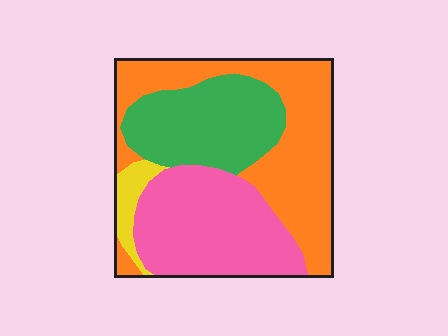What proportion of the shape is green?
Green covers about 25% of the shape.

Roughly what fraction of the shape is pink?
Pink covers about 30% of the shape.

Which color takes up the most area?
Orange, at roughly 40%.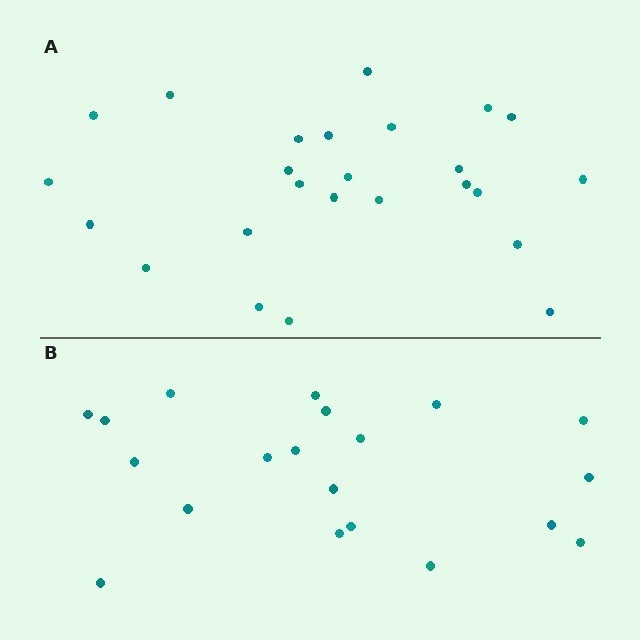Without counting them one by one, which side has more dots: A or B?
Region A (the top region) has more dots.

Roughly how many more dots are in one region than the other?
Region A has about 5 more dots than region B.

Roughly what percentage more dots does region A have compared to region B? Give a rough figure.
About 25% more.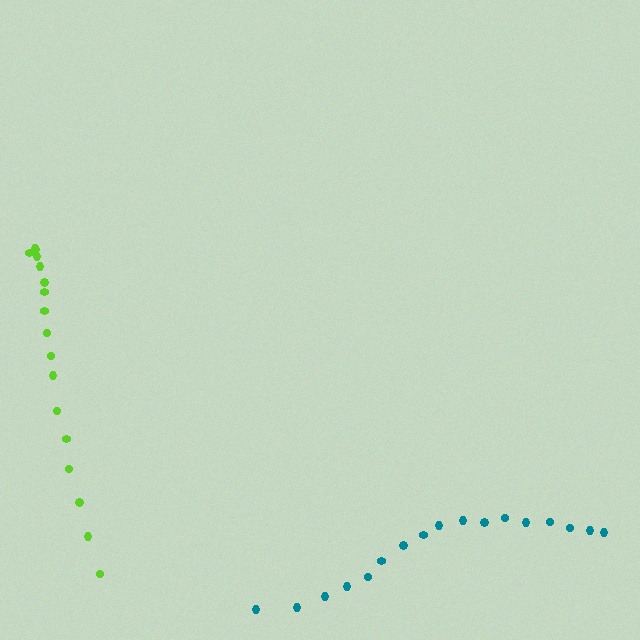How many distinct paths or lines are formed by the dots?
There are 2 distinct paths.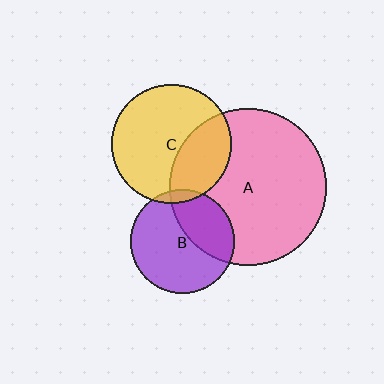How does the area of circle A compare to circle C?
Approximately 1.8 times.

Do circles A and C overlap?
Yes.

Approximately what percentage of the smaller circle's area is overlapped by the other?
Approximately 35%.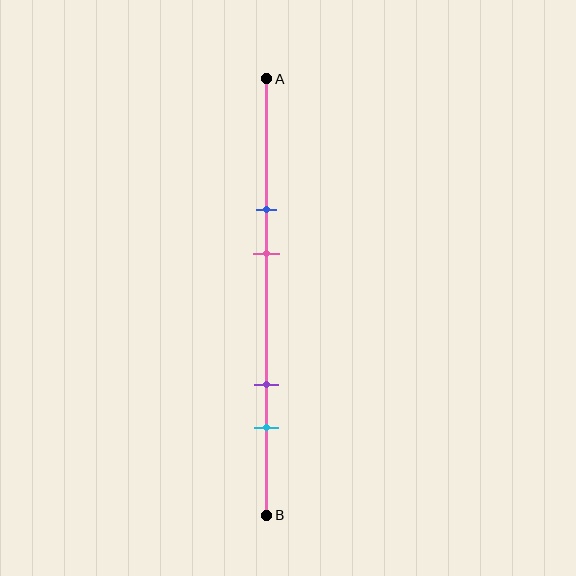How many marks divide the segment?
There are 4 marks dividing the segment.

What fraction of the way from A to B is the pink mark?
The pink mark is approximately 40% (0.4) of the way from A to B.